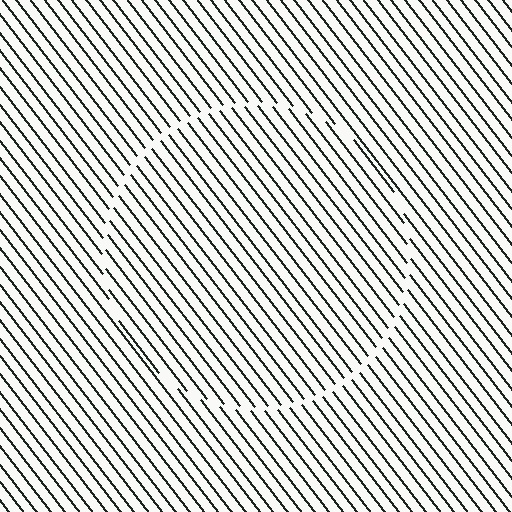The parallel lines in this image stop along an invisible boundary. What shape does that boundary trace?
An illusory circle. The interior of the shape contains the same grating, shifted by half a period — the contour is defined by the phase discontinuity where line-ends from the inner and outer gratings abut.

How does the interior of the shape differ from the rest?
The interior of the shape contains the same grating, shifted by half a period — the contour is defined by the phase discontinuity where line-ends from the inner and outer gratings abut.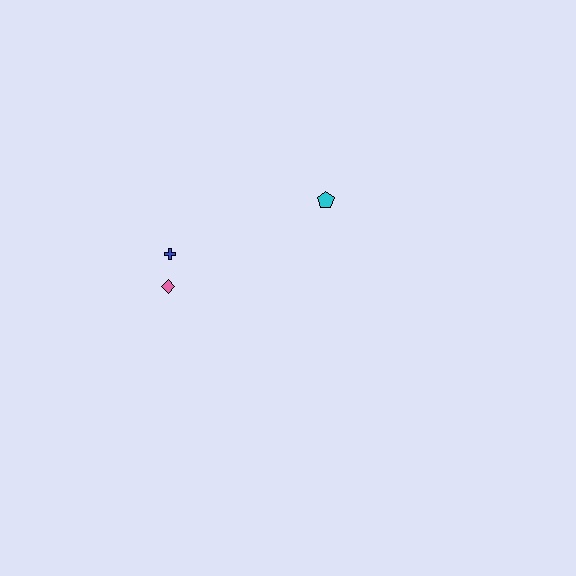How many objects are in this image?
There are 3 objects.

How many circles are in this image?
There are no circles.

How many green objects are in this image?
There are no green objects.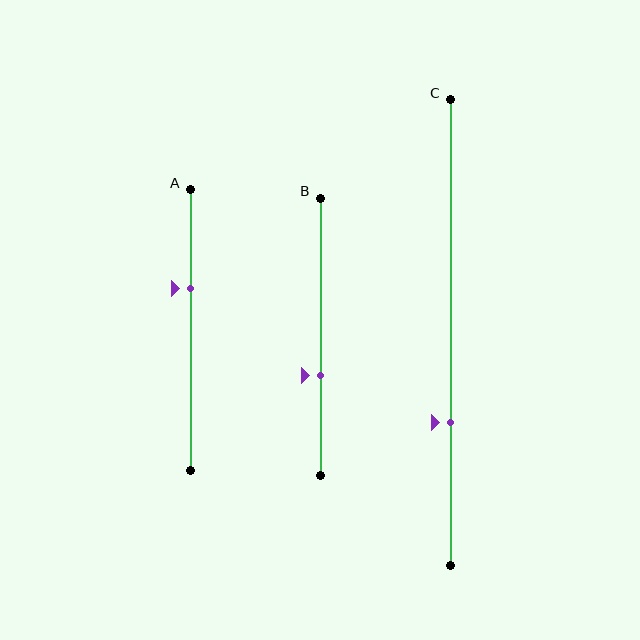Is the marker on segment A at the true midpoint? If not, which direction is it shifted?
No, the marker on segment A is shifted upward by about 15% of the segment length.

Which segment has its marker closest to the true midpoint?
Segment B has its marker closest to the true midpoint.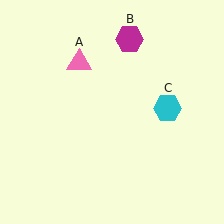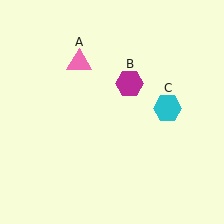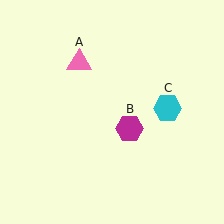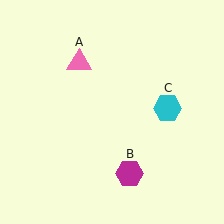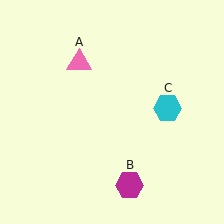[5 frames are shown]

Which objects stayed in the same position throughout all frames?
Pink triangle (object A) and cyan hexagon (object C) remained stationary.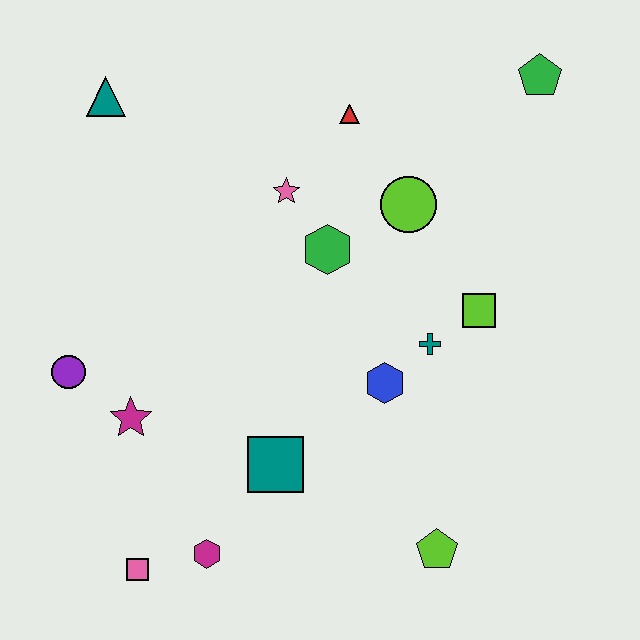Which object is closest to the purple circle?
The magenta star is closest to the purple circle.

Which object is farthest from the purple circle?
The green pentagon is farthest from the purple circle.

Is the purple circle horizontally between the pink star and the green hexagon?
No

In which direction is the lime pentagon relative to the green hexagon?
The lime pentagon is below the green hexagon.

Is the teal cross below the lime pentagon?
No